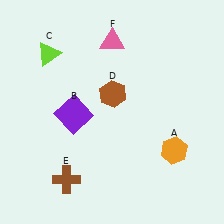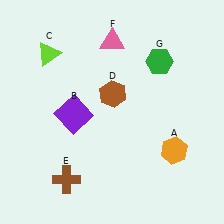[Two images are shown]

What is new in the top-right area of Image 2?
A green hexagon (G) was added in the top-right area of Image 2.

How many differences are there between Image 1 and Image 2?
There is 1 difference between the two images.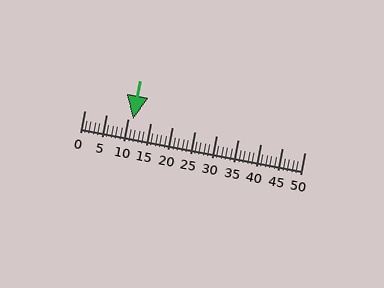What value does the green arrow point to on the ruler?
The green arrow points to approximately 11.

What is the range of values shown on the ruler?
The ruler shows values from 0 to 50.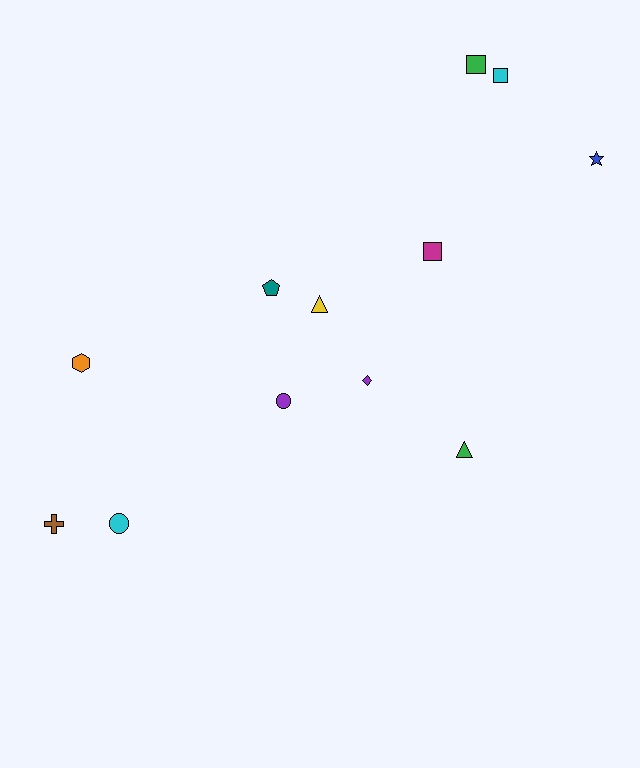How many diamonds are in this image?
There is 1 diamond.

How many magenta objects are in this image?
There is 1 magenta object.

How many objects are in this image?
There are 12 objects.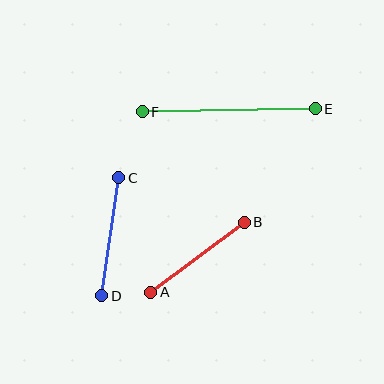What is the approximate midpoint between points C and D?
The midpoint is at approximately (110, 237) pixels.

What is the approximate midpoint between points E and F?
The midpoint is at approximately (229, 110) pixels.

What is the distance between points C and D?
The distance is approximately 119 pixels.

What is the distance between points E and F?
The distance is approximately 173 pixels.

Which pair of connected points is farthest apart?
Points E and F are farthest apart.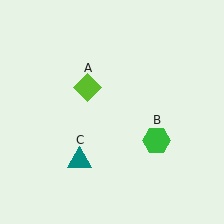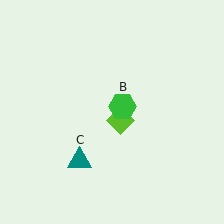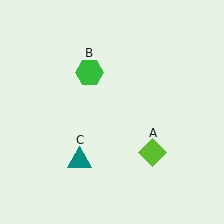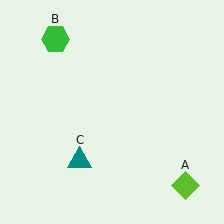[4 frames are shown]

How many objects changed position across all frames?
2 objects changed position: lime diamond (object A), green hexagon (object B).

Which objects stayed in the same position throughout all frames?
Teal triangle (object C) remained stationary.